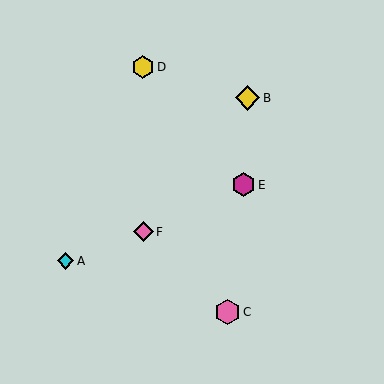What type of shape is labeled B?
Shape B is a yellow diamond.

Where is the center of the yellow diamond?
The center of the yellow diamond is at (248, 98).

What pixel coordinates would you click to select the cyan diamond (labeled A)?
Click at (65, 261) to select the cyan diamond A.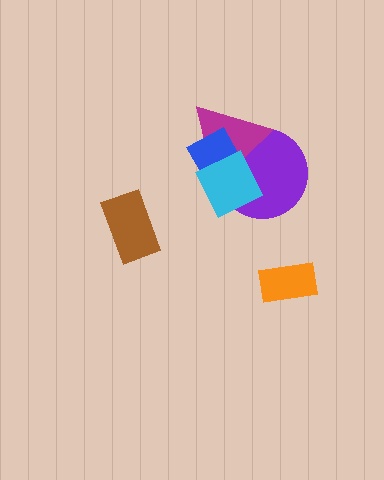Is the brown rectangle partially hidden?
No, no other shape covers it.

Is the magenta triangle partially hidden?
Yes, it is partially covered by another shape.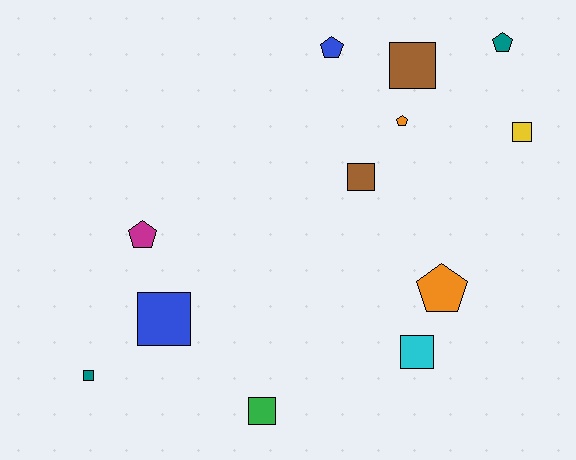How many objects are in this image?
There are 12 objects.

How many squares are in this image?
There are 7 squares.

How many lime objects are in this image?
There are no lime objects.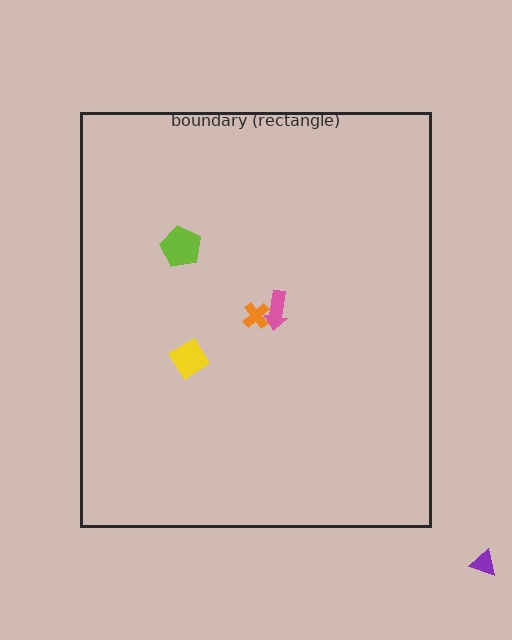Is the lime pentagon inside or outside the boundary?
Inside.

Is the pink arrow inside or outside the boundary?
Inside.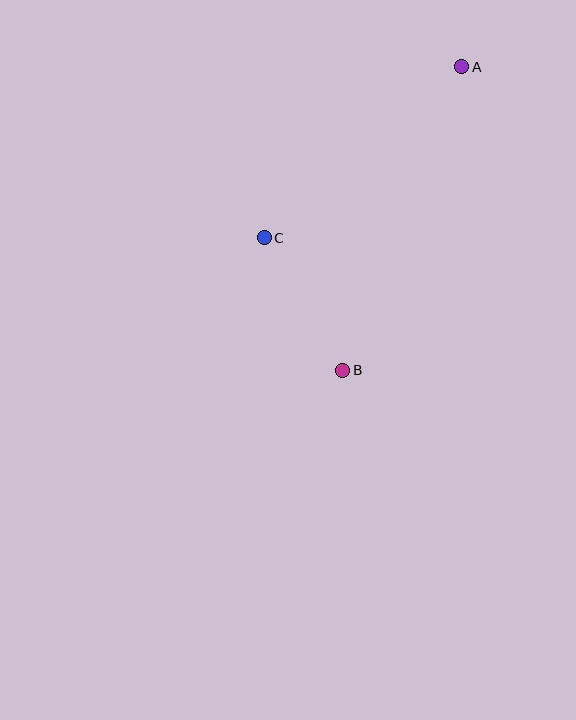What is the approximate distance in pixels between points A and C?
The distance between A and C is approximately 261 pixels.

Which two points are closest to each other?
Points B and C are closest to each other.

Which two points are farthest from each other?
Points A and B are farthest from each other.